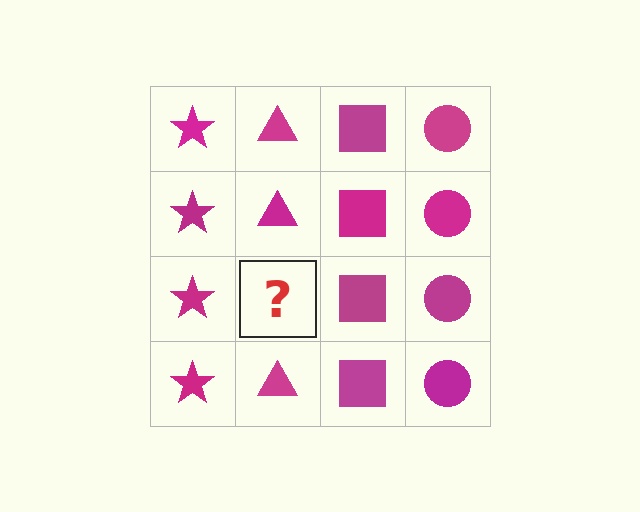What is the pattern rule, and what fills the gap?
The rule is that each column has a consistent shape. The gap should be filled with a magenta triangle.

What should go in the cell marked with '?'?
The missing cell should contain a magenta triangle.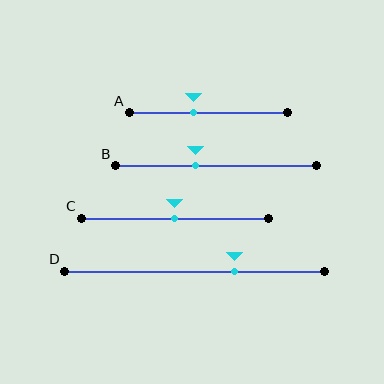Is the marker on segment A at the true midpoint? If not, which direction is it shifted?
No, the marker on segment A is shifted to the left by about 10% of the segment length.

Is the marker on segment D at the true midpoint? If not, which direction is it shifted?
No, the marker on segment D is shifted to the right by about 16% of the segment length.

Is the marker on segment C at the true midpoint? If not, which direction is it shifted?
Yes, the marker on segment C is at the true midpoint.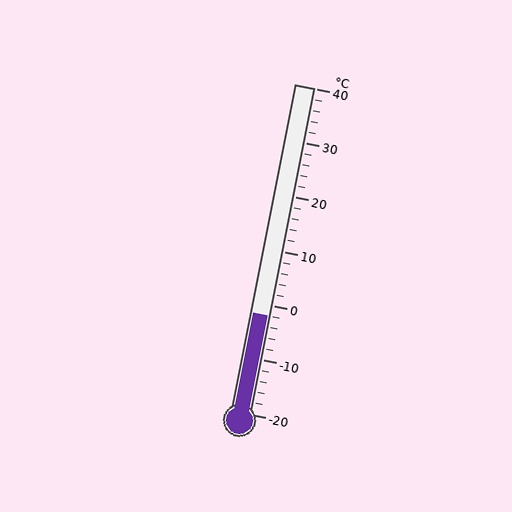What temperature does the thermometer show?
The thermometer shows approximately -2°C.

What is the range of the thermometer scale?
The thermometer scale ranges from -20°C to 40°C.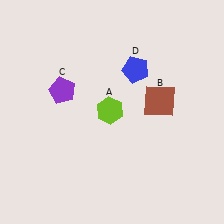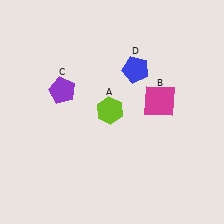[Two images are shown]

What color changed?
The square (B) changed from brown in Image 1 to magenta in Image 2.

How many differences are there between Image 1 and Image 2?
There is 1 difference between the two images.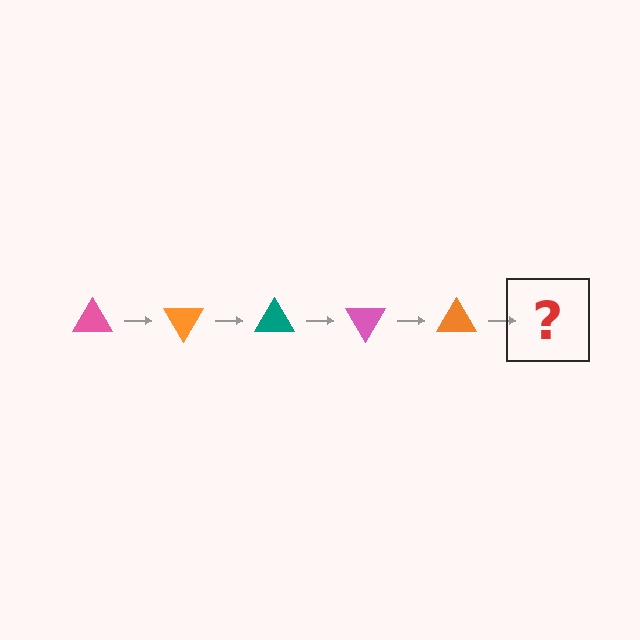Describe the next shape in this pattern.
It should be a teal triangle, rotated 300 degrees from the start.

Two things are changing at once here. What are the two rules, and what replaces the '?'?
The two rules are that it rotates 60 degrees each step and the color cycles through pink, orange, and teal. The '?' should be a teal triangle, rotated 300 degrees from the start.